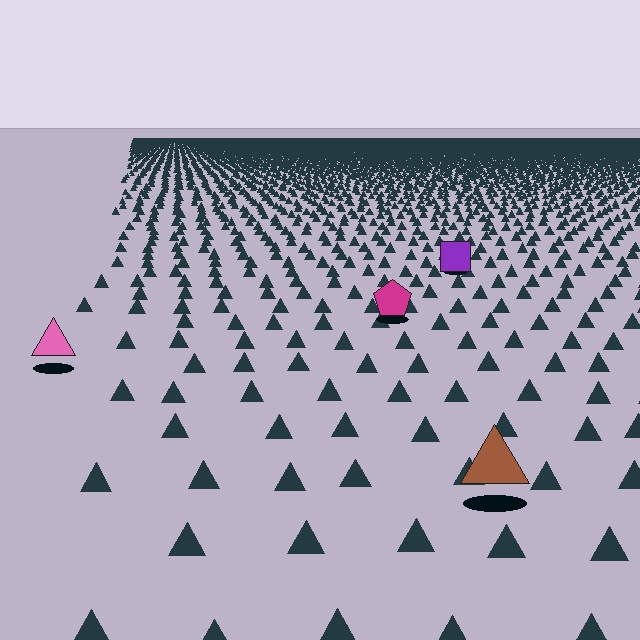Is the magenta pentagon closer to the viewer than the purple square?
Yes. The magenta pentagon is closer — you can tell from the texture gradient: the ground texture is coarser near it.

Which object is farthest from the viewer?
The purple square is farthest from the viewer. It appears smaller and the ground texture around it is denser.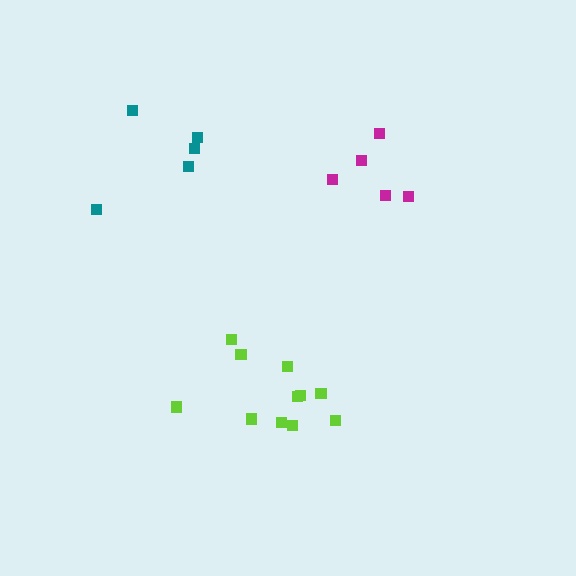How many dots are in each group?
Group 1: 5 dots, Group 2: 11 dots, Group 3: 5 dots (21 total).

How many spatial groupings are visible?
There are 3 spatial groupings.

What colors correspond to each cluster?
The clusters are colored: magenta, lime, teal.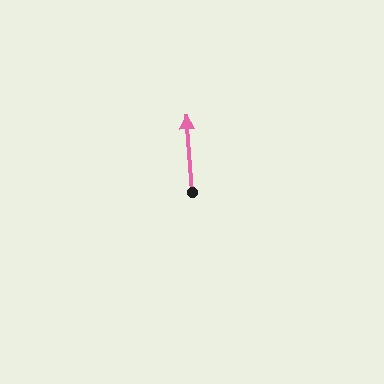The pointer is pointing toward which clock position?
Roughly 12 o'clock.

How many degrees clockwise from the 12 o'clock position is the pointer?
Approximately 356 degrees.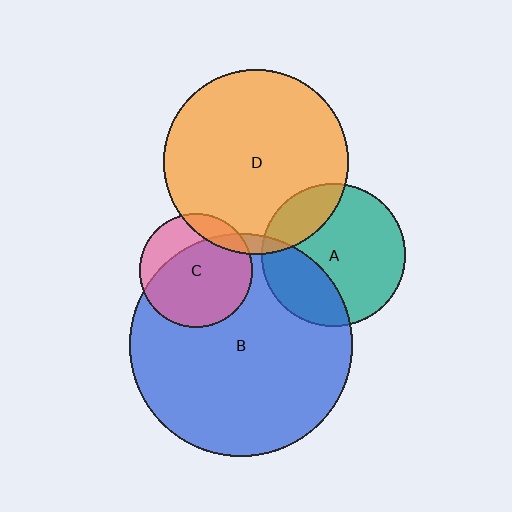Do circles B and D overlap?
Yes.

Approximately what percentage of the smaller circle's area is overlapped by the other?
Approximately 5%.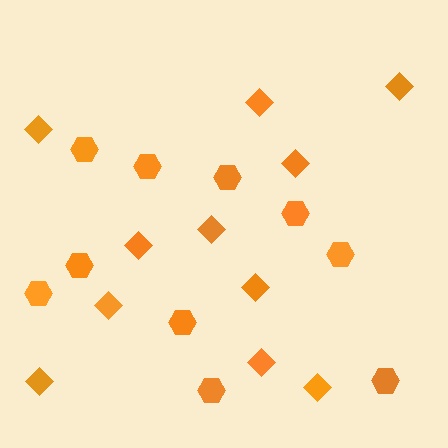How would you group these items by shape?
There are 2 groups: one group of hexagons (10) and one group of diamonds (11).